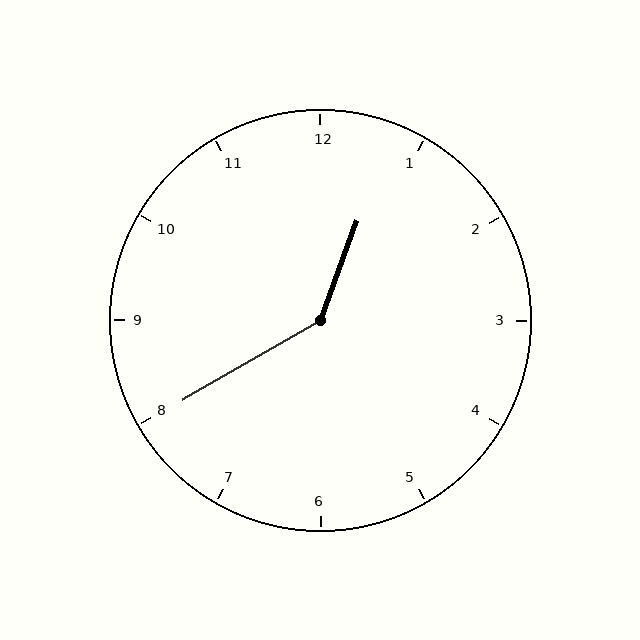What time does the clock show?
12:40.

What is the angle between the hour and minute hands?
Approximately 140 degrees.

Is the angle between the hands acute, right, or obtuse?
It is obtuse.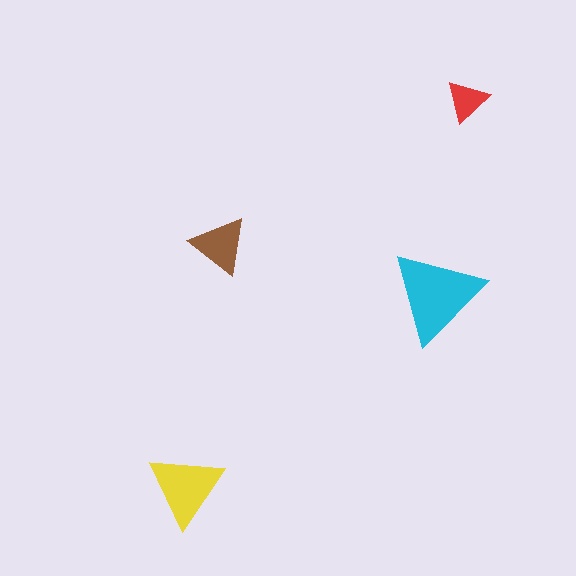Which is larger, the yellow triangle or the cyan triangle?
The cyan one.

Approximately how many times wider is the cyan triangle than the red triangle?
About 2 times wider.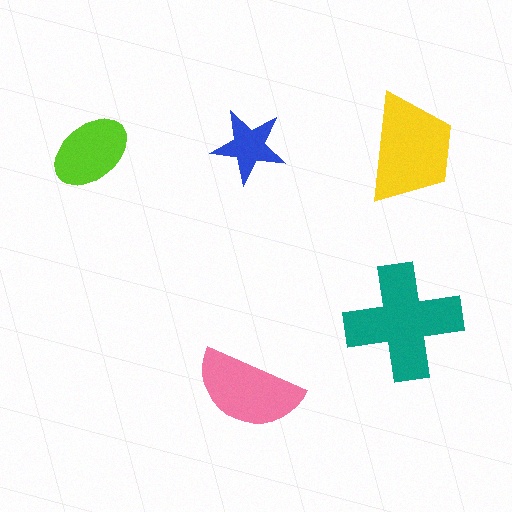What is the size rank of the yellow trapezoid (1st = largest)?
2nd.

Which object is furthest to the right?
The yellow trapezoid is rightmost.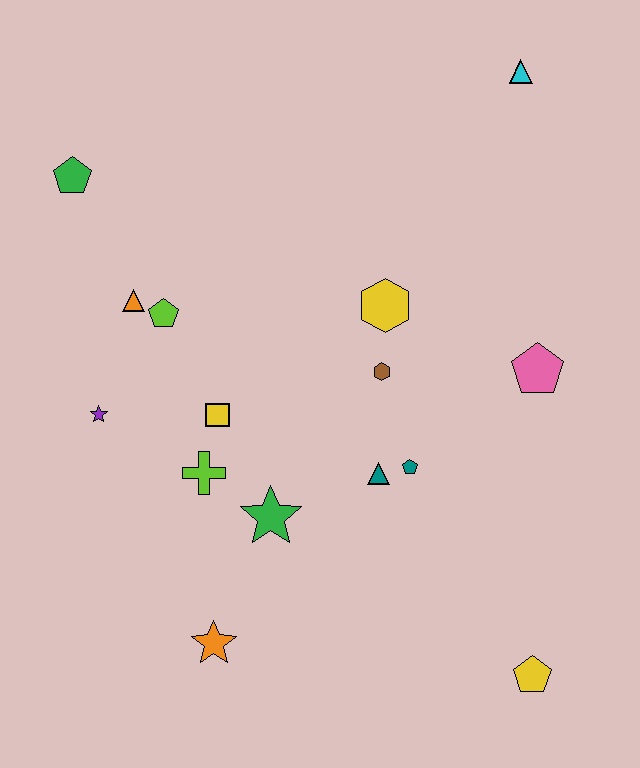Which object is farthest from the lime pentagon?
The yellow pentagon is farthest from the lime pentagon.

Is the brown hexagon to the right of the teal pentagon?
No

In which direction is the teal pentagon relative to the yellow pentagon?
The teal pentagon is above the yellow pentagon.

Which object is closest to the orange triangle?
The lime pentagon is closest to the orange triangle.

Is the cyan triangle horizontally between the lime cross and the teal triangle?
No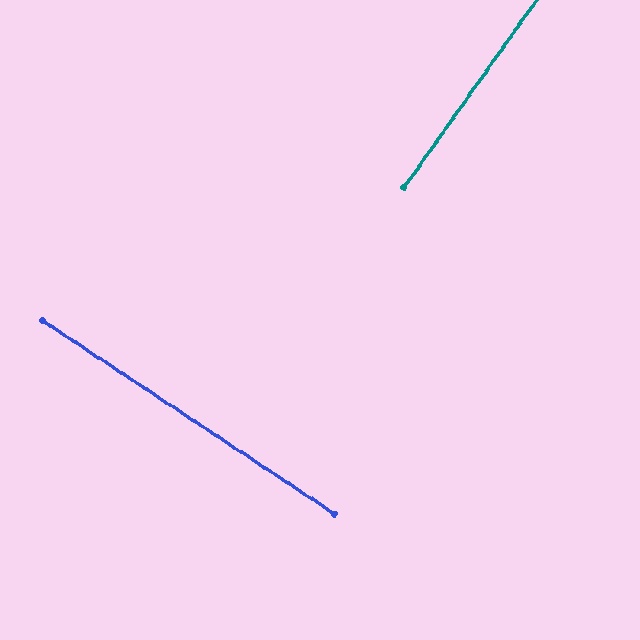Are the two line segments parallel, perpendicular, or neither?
Perpendicular — they meet at approximately 88°.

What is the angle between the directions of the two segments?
Approximately 88 degrees.